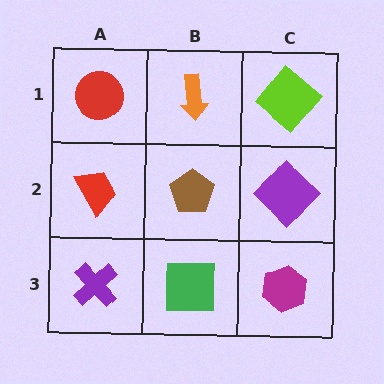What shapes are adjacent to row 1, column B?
A brown pentagon (row 2, column B), a red circle (row 1, column A), a lime diamond (row 1, column C).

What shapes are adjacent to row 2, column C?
A lime diamond (row 1, column C), a magenta hexagon (row 3, column C), a brown pentagon (row 2, column B).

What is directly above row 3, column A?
A red trapezoid.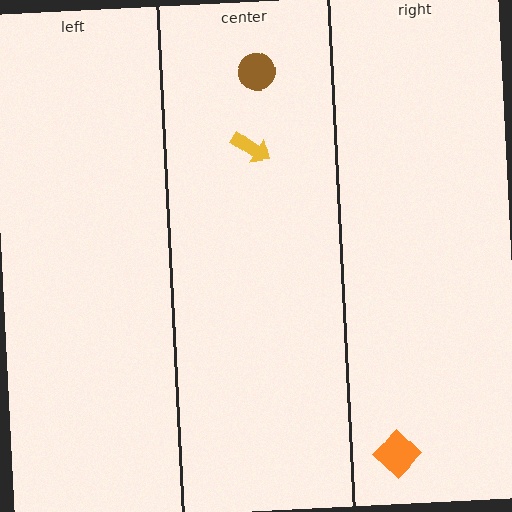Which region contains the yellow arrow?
The center region.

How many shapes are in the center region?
2.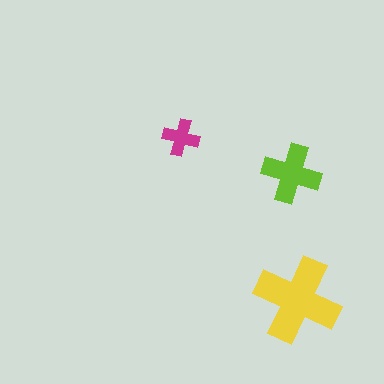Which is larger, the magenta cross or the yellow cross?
The yellow one.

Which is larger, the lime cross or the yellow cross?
The yellow one.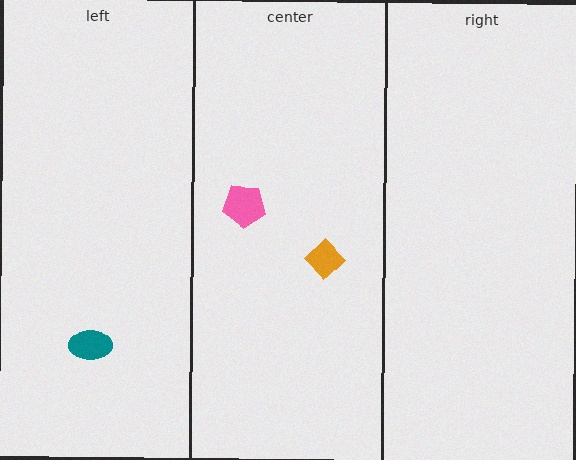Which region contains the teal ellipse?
The left region.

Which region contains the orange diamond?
The center region.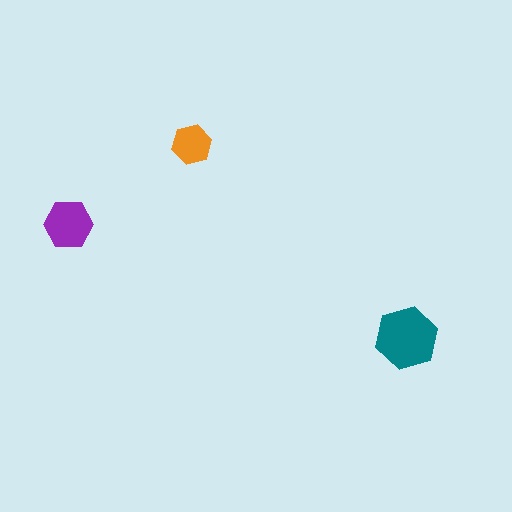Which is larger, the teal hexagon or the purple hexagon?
The teal one.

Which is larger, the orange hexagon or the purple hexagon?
The purple one.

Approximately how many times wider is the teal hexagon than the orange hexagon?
About 1.5 times wider.